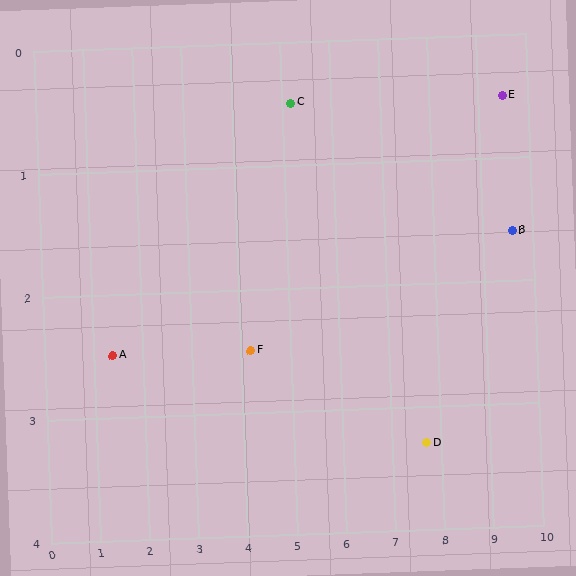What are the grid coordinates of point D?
Point D is at approximately (7.7, 3.3).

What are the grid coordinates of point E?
Point E is at approximately (9.5, 0.5).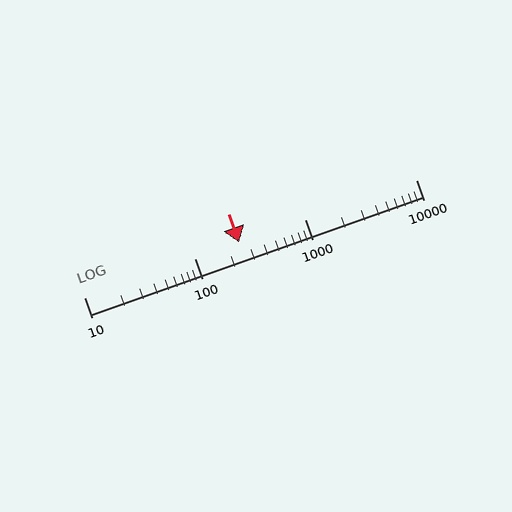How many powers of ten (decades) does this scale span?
The scale spans 3 decades, from 10 to 10000.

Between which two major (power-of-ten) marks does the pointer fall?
The pointer is between 100 and 1000.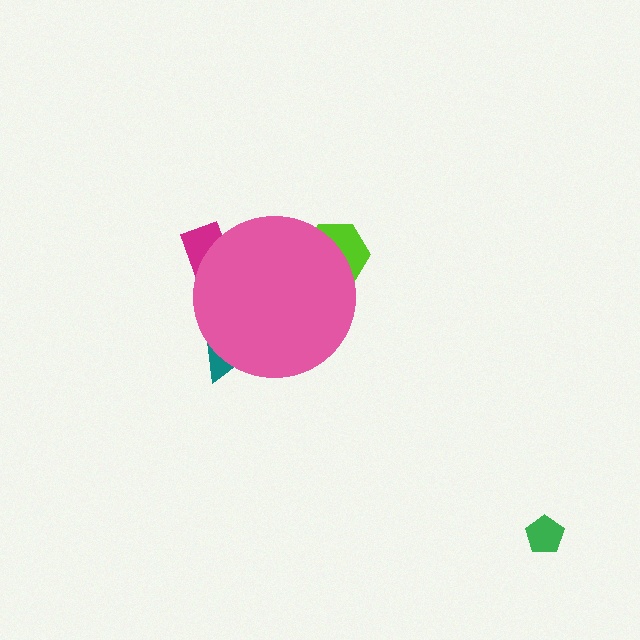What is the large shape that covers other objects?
A pink circle.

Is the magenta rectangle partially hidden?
Yes, the magenta rectangle is partially hidden behind the pink circle.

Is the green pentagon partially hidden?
No, the green pentagon is fully visible.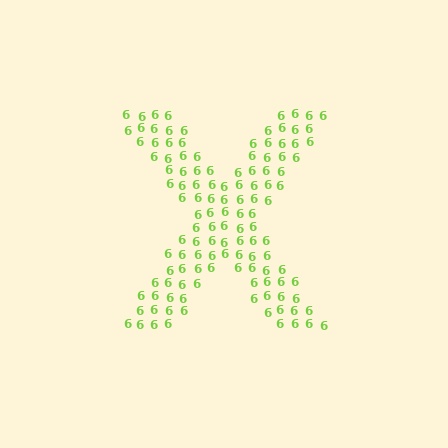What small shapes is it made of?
It is made of small digit 6's.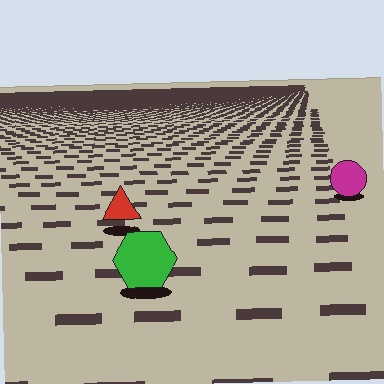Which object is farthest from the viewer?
The magenta circle is farthest from the viewer. It appears smaller and the ground texture around it is denser.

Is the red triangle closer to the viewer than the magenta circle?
Yes. The red triangle is closer — you can tell from the texture gradient: the ground texture is coarser near it.